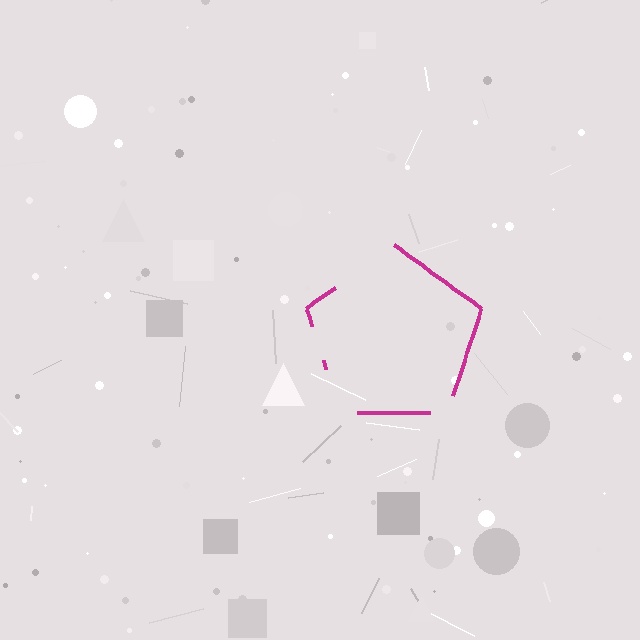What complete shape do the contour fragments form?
The contour fragments form a pentagon.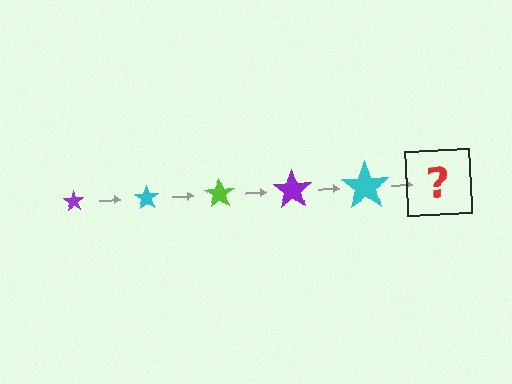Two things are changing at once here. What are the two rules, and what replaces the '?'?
The two rules are that the star grows larger each step and the color cycles through purple, cyan, and lime. The '?' should be a lime star, larger than the previous one.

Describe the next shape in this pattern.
It should be a lime star, larger than the previous one.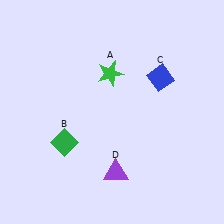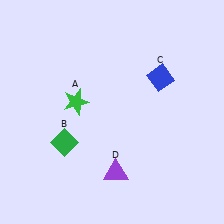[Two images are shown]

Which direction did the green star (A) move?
The green star (A) moved left.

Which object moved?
The green star (A) moved left.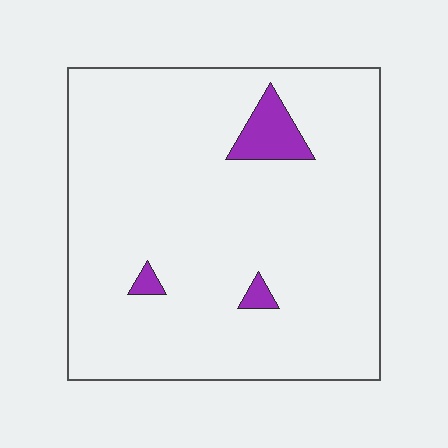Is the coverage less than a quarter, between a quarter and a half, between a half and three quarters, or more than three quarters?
Less than a quarter.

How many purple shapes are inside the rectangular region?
3.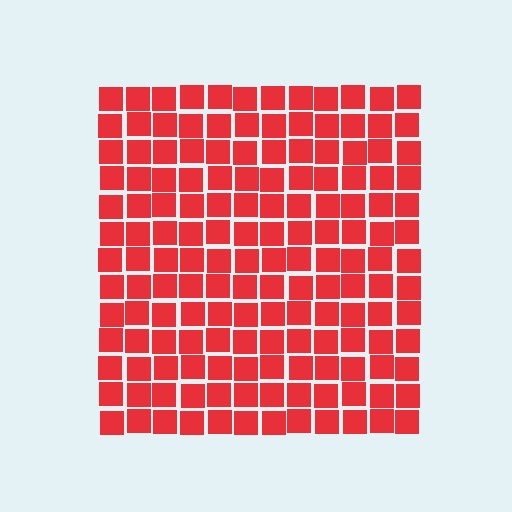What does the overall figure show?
The overall figure shows a square.